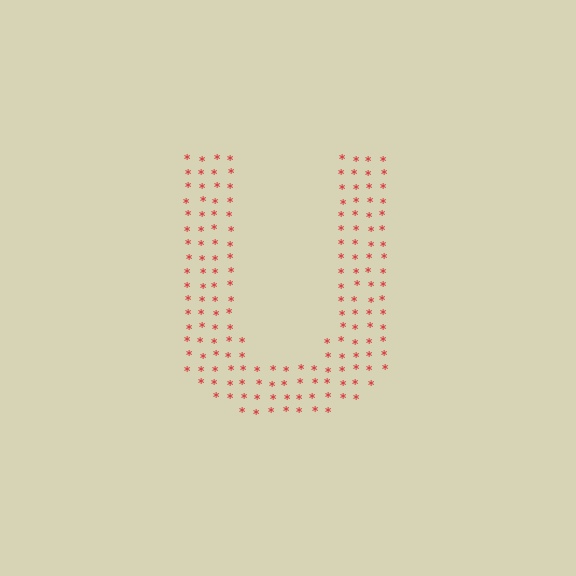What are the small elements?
The small elements are asterisks.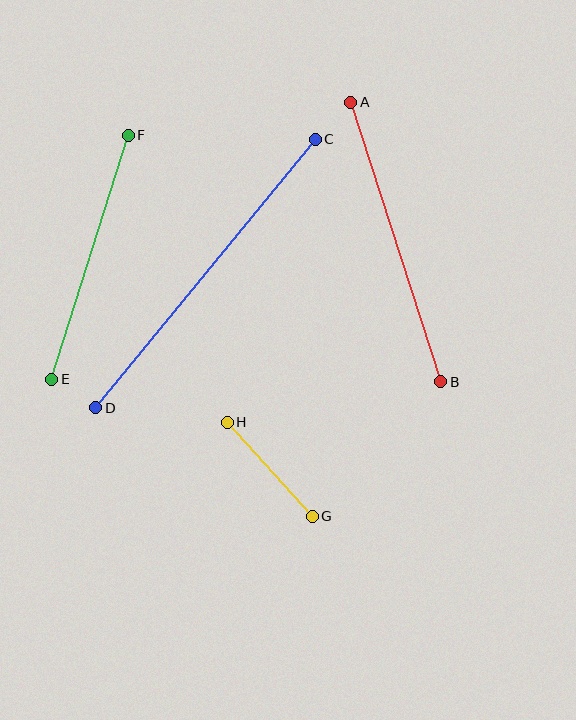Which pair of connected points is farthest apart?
Points C and D are farthest apart.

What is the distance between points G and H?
The distance is approximately 127 pixels.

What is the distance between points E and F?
The distance is approximately 256 pixels.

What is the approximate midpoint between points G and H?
The midpoint is at approximately (270, 469) pixels.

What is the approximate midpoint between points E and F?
The midpoint is at approximately (90, 257) pixels.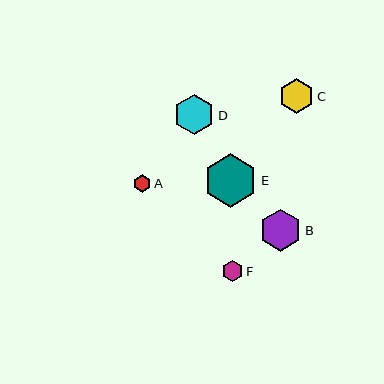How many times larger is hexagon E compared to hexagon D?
Hexagon E is approximately 1.3 times the size of hexagon D.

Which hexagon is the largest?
Hexagon E is the largest with a size of approximately 54 pixels.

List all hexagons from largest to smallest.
From largest to smallest: E, B, D, C, F, A.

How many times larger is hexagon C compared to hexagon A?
Hexagon C is approximately 2.0 times the size of hexagon A.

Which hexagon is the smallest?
Hexagon A is the smallest with a size of approximately 18 pixels.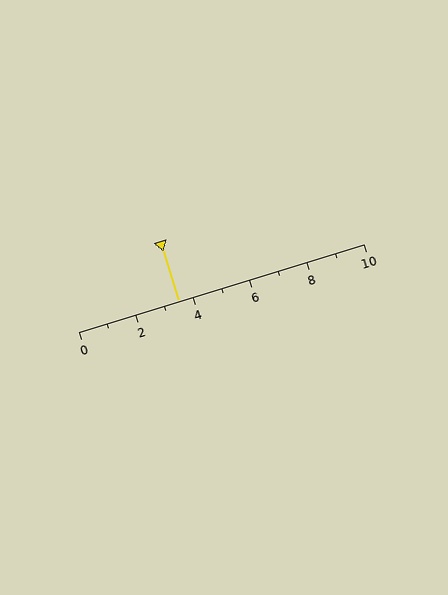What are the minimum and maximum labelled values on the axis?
The axis runs from 0 to 10.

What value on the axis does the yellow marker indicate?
The marker indicates approximately 3.5.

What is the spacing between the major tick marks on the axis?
The major ticks are spaced 2 apart.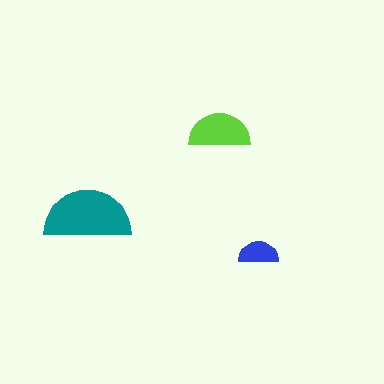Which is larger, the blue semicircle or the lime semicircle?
The lime one.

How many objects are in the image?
There are 3 objects in the image.